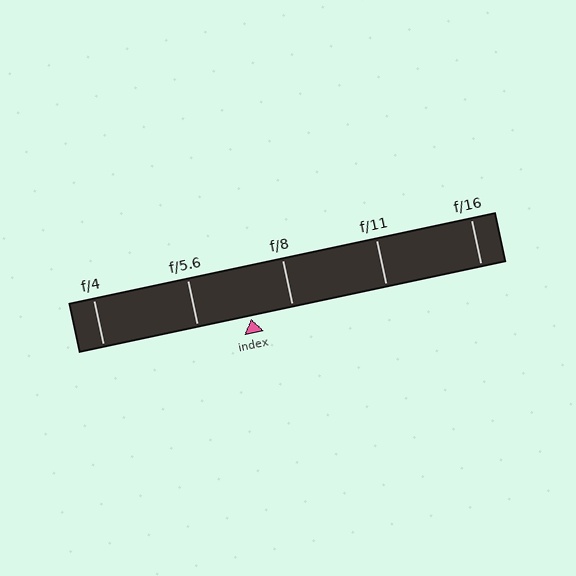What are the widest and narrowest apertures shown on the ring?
The widest aperture shown is f/4 and the narrowest is f/16.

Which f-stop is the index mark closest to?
The index mark is closest to f/8.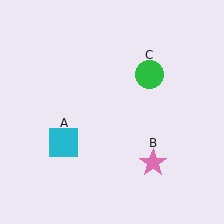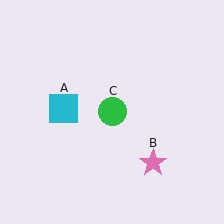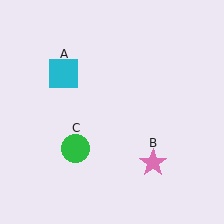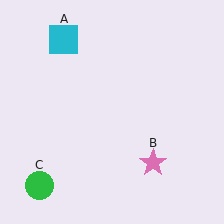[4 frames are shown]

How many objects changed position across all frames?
2 objects changed position: cyan square (object A), green circle (object C).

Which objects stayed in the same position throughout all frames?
Pink star (object B) remained stationary.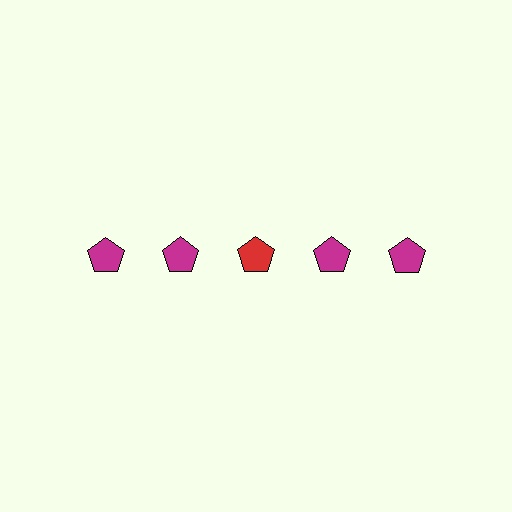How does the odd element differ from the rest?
It has a different color: red instead of magenta.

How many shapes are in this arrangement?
There are 5 shapes arranged in a grid pattern.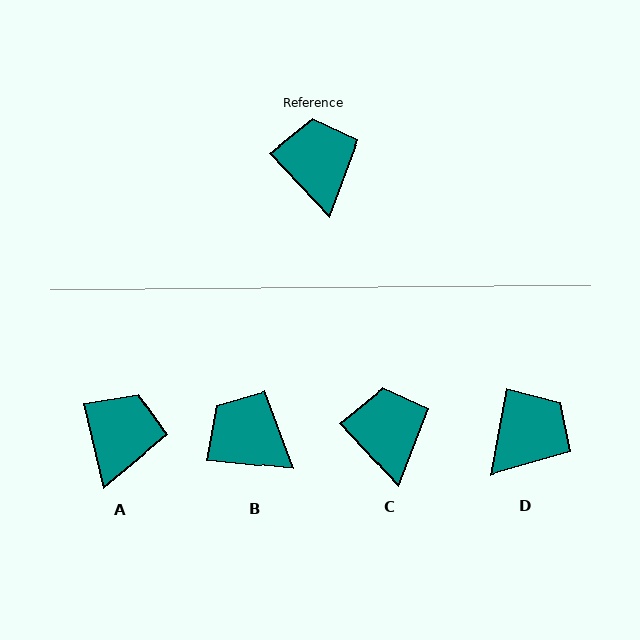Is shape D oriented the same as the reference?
No, it is off by about 53 degrees.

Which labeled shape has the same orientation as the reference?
C.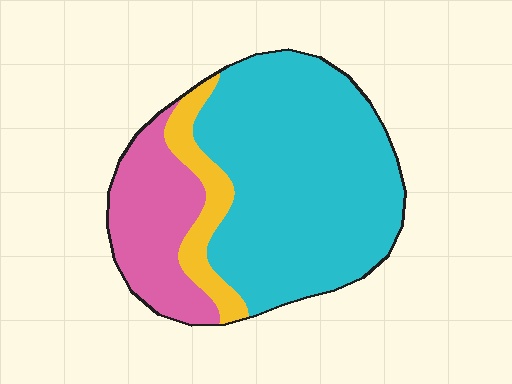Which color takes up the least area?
Yellow, at roughly 10%.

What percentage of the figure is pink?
Pink takes up about one quarter (1/4) of the figure.